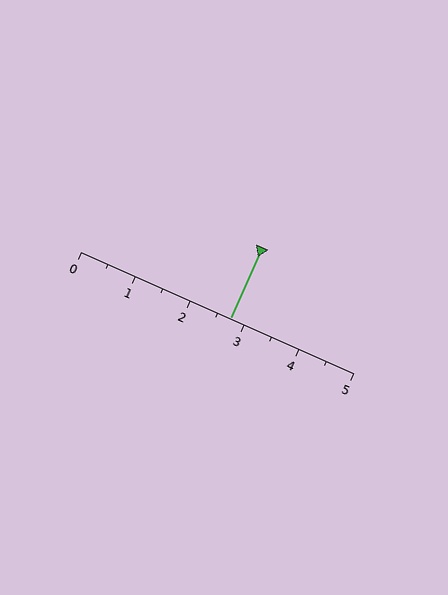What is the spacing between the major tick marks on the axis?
The major ticks are spaced 1 apart.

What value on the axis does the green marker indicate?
The marker indicates approximately 2.8.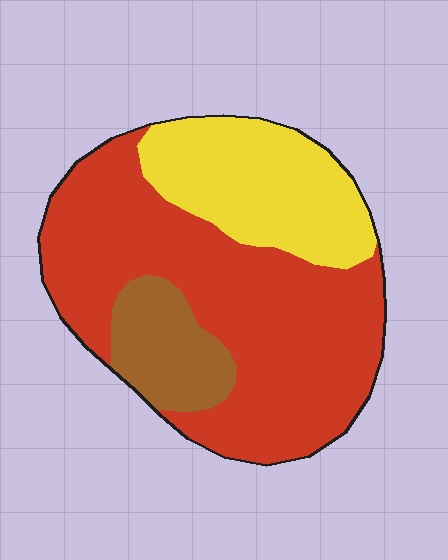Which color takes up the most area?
Red, at roughly 60%.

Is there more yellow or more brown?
Yellow.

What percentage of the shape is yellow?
Yellow covers roughly 25% of the shape.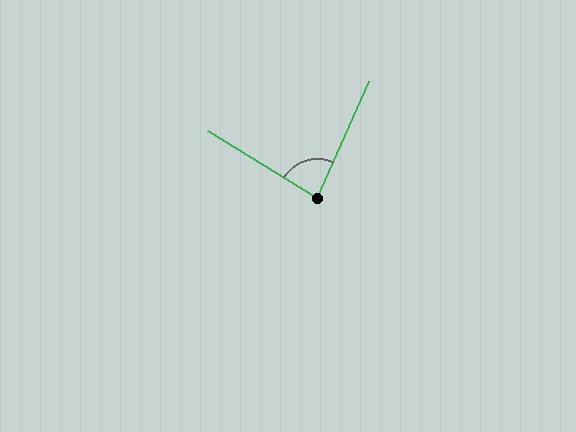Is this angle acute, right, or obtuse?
It is acute.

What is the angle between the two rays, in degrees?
Approximately 82 degrees.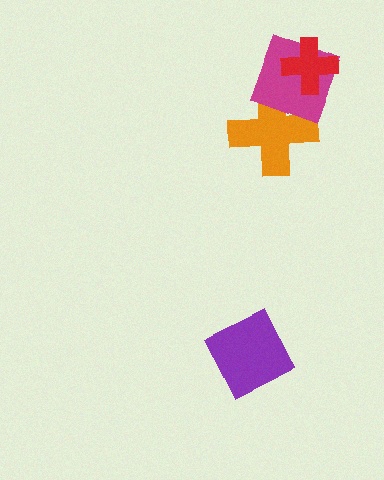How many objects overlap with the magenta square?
2 objects overlap with the magenta square.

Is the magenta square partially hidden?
Yes, it is partially covered by another shape.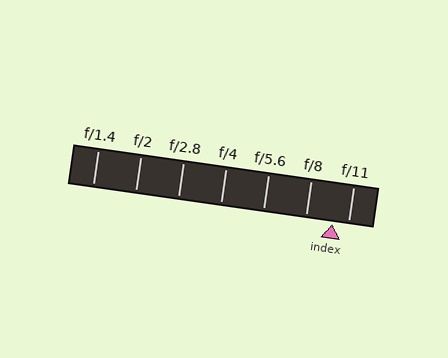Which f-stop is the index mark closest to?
The index mark is closest to f/11.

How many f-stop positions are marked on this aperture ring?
There are 7 f-stop positions marked.